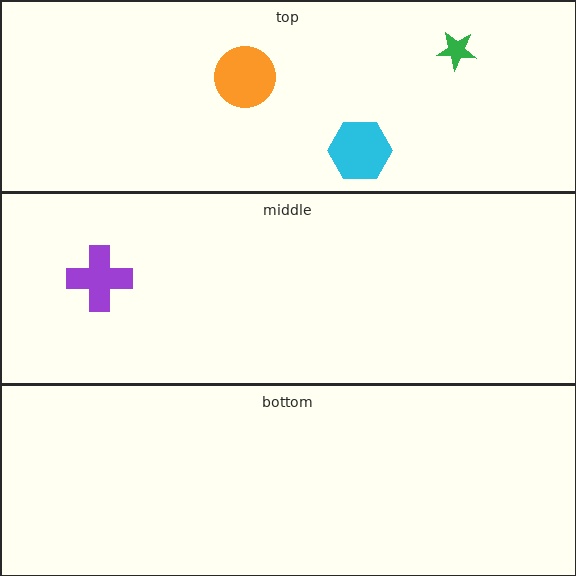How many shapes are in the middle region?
1.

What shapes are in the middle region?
The purple cross.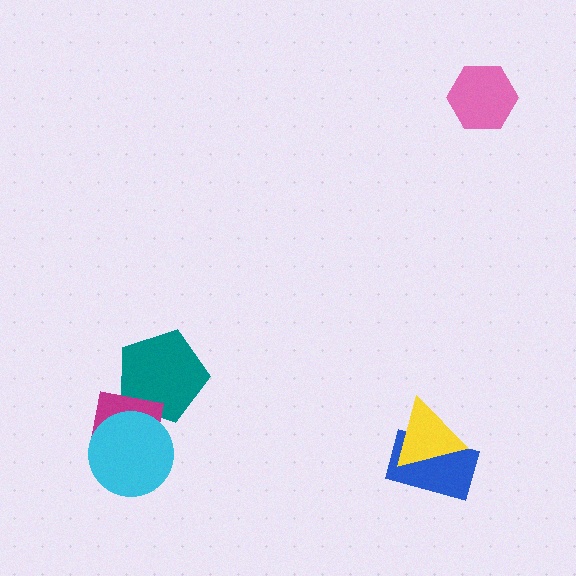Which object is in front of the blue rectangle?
The yellow triangle is in front of the blue rectangle.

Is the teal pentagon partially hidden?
Yes, it is partially covered by another shape.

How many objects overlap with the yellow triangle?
1 object overlaps with the yellow triangle.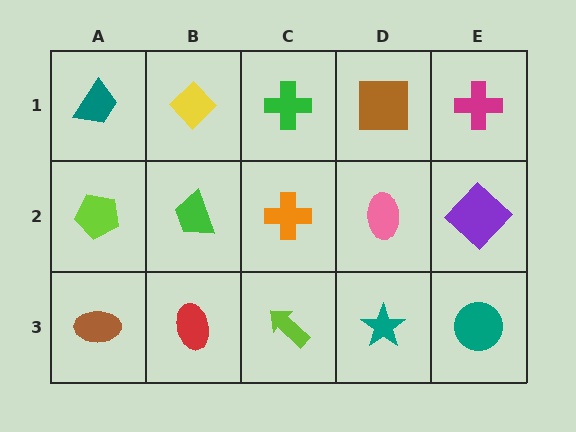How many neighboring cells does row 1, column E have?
2.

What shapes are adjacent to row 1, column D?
A pink ellipse (row 2, column D), a green cross (row 1, column C), a magenta cross (row 1, column E).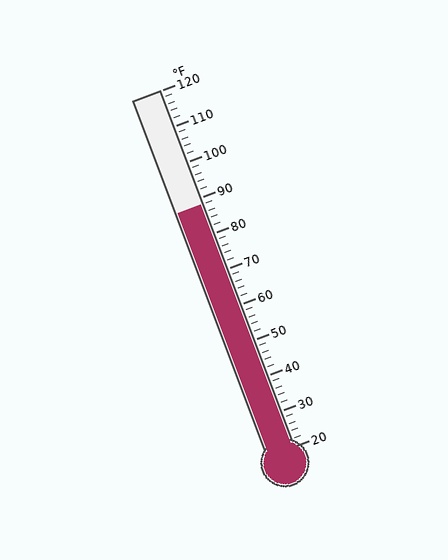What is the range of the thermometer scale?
The thermometer scale ranges from 20°F to 120°F.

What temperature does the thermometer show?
The thermometer shows approximately 88°F.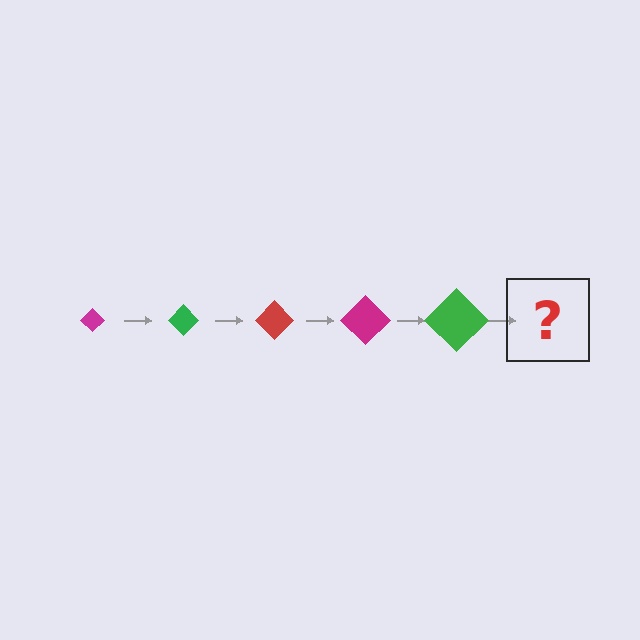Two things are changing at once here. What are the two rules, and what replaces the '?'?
The two rules are that the diamond grows larger each step and the color cycles through magenta, green, and red. The '?' should be a red diamond, larger than the previous one.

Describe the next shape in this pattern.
It should be a red diamond, larger than the previous one.